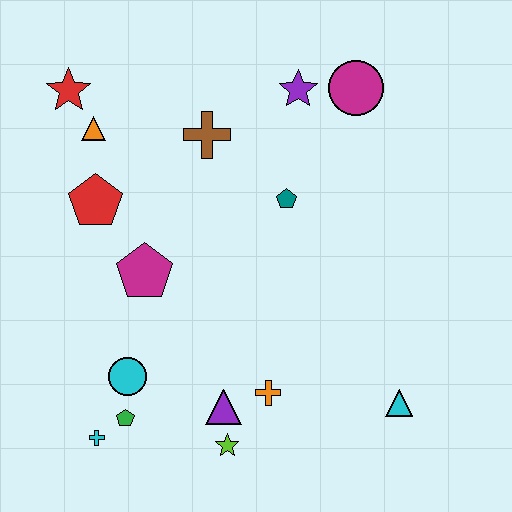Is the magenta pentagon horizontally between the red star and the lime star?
Yes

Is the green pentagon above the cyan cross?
Yes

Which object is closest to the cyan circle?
The green pentagon is closest to the cyan circle.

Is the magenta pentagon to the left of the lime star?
Yes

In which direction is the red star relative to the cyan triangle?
The red star is to the left of the cyan triangle.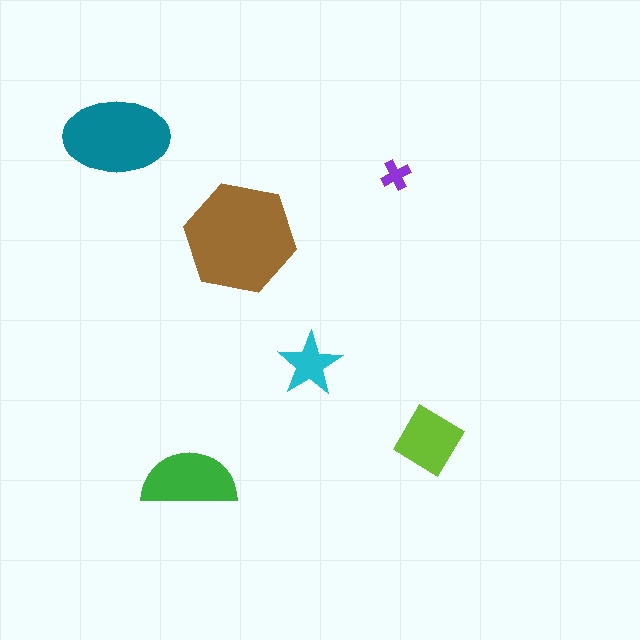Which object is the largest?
The brown hexagon.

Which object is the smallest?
The purple cross.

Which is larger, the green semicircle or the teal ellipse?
The teal ellipse.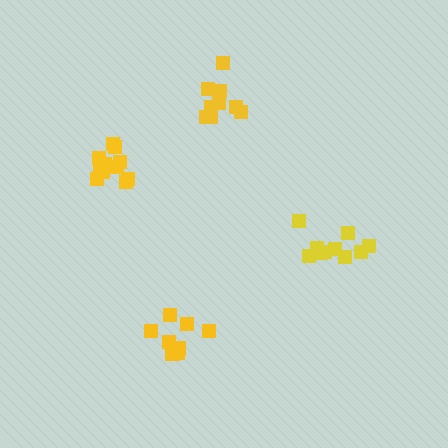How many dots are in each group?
Group 1: 9 dots, Group 2: 11 dots, Group 3: 9 dots, Group 4: 10 dots (39 total).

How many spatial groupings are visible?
There are 4 spatial groupings.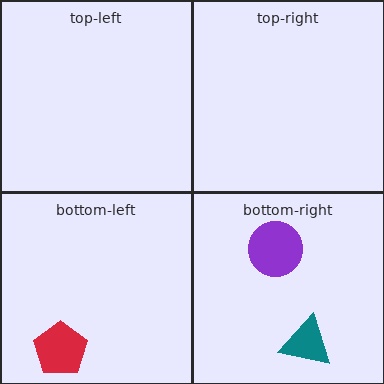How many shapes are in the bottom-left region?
1.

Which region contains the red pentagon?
The bottom-left region.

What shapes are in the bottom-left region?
The red pentagon.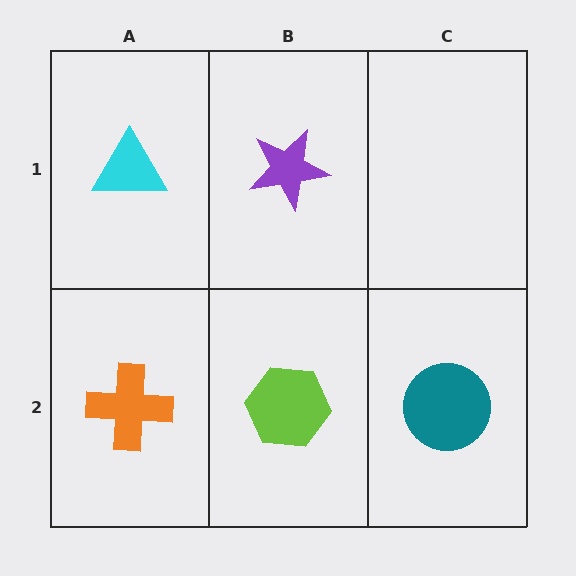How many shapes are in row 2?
3 shapes.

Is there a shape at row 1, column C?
No, that cell is empty.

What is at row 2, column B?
A lime hexagon.